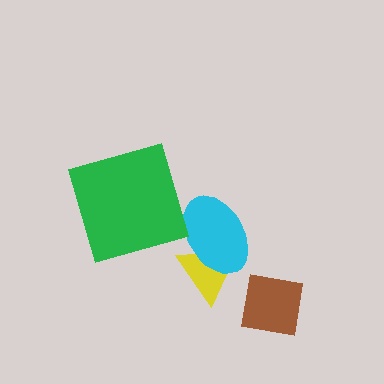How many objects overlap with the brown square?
0 objects overlap with the brown square.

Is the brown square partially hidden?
No, no other shape covers it.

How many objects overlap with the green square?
0 objects overlap with the green square.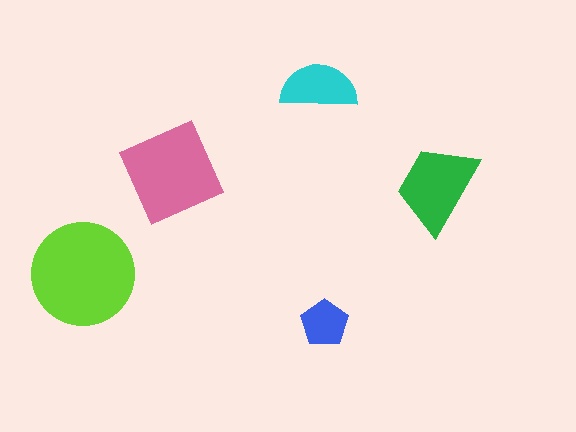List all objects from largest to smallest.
The lime circle, the pink square, the green trapezoid, the cyan semicircle, the blue pentagon.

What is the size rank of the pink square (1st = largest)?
2nd.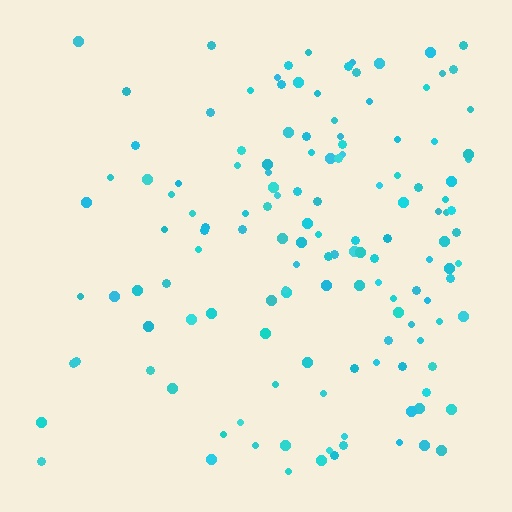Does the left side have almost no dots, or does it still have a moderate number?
Still a moderate number, just noticeably fewer than the right.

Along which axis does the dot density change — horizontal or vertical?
Horizontal.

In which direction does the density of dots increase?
From left to right, with the right side densest.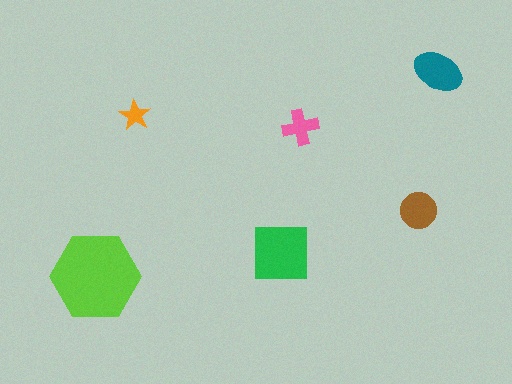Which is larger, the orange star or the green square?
The green square.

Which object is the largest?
The lime hexagon.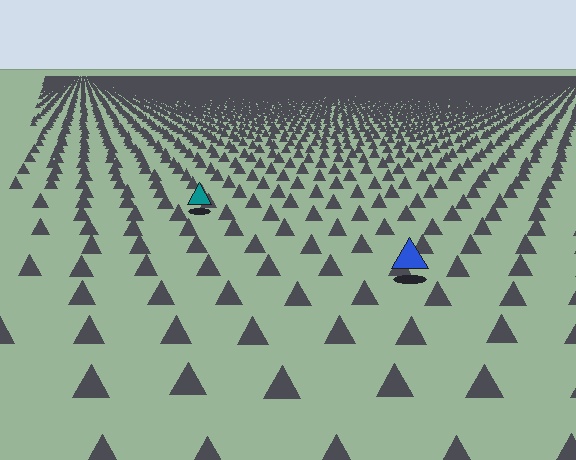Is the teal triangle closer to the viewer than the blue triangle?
No. The blue triangle is closer — you can tell from the texture gradient: the ground texture is coarser near it.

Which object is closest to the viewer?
The blue triangle is closest. The texture marks near it are larger and more spread out.